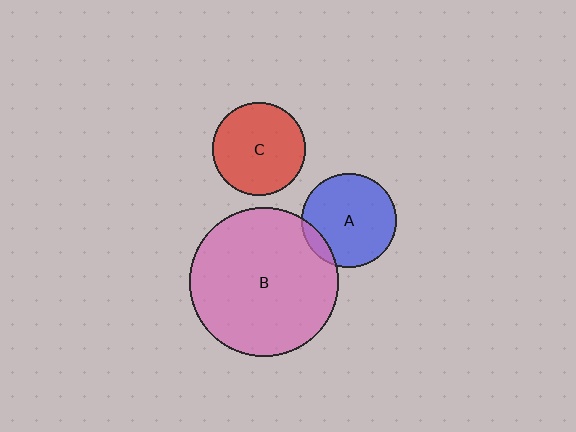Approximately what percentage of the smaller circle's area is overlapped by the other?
Approximately 10%.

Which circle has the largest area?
Circle B (pink).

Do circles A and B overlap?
Yes.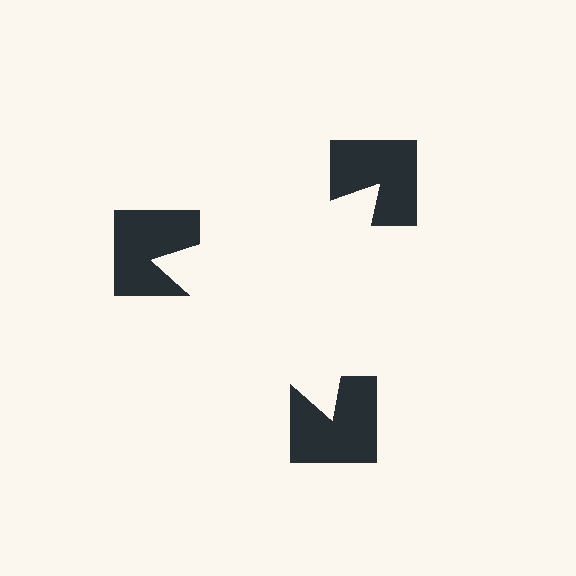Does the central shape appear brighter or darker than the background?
It typically appears slightly brighter than the background, even though no actual brightness change is drawn.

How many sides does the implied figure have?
3 sides.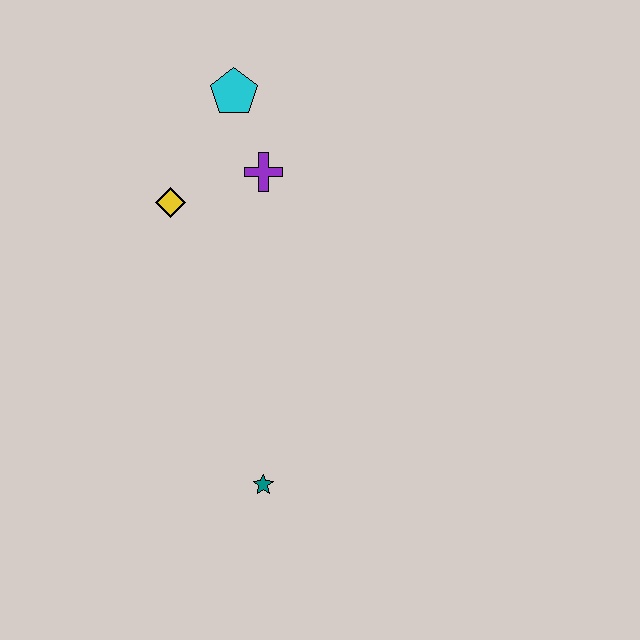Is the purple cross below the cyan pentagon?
Yes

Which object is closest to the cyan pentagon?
The purple cross is closest to the cyan pentagon.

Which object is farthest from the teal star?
The cyan pentagon is farthest from the teal star.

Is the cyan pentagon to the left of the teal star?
Yes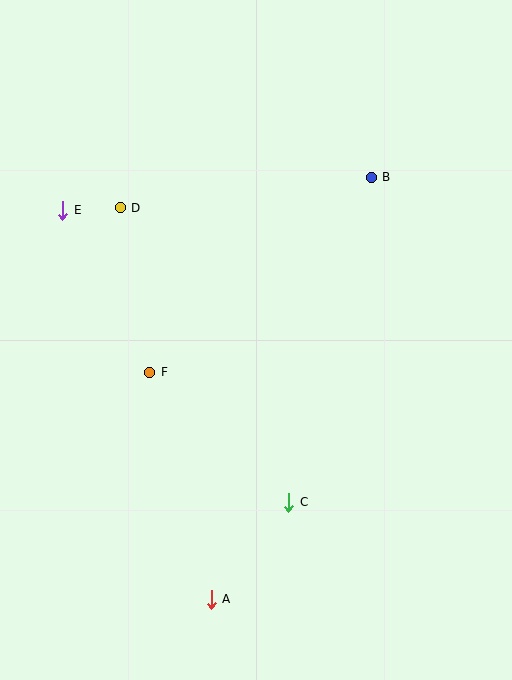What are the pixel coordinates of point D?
Point D is at (120, 208).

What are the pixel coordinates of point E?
Point E is at (63, 210).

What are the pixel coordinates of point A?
Point A is at (211, 599).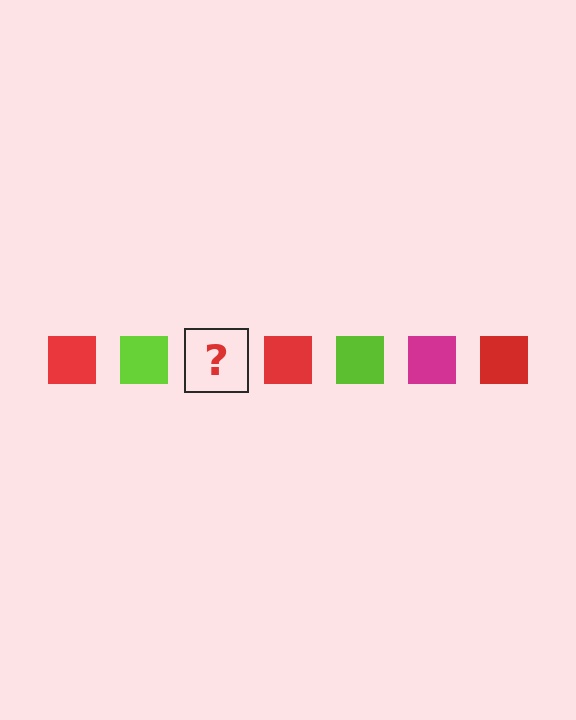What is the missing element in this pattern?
The missing element is a magenta square.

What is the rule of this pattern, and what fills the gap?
The rule is that the pattern cycles through red, lime, magenta squares. The gap should be filled with a magenta square.